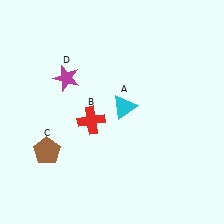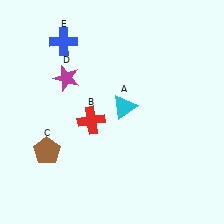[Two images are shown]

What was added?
A blue cross (E) was added in Image 2.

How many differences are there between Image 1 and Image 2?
There is 1 difference between the two images.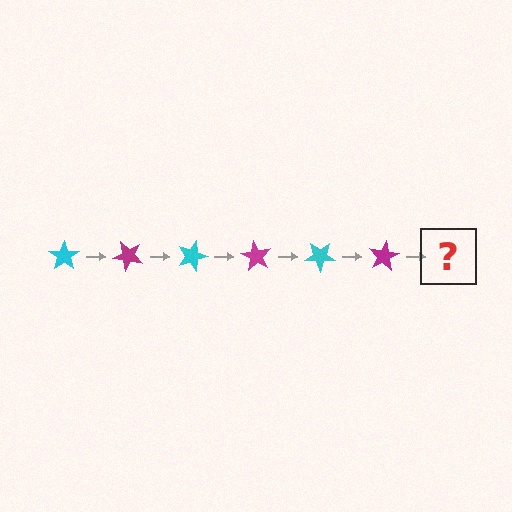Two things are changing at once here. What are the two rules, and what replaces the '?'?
The two rules are that it rotates 45 degrees each step and the color cycles through cyan and magenta. The '?' should be a cyan star, rotated 270 degrees from the start.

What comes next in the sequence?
The next element should be a cyan star, rotated 270 degrees from the start.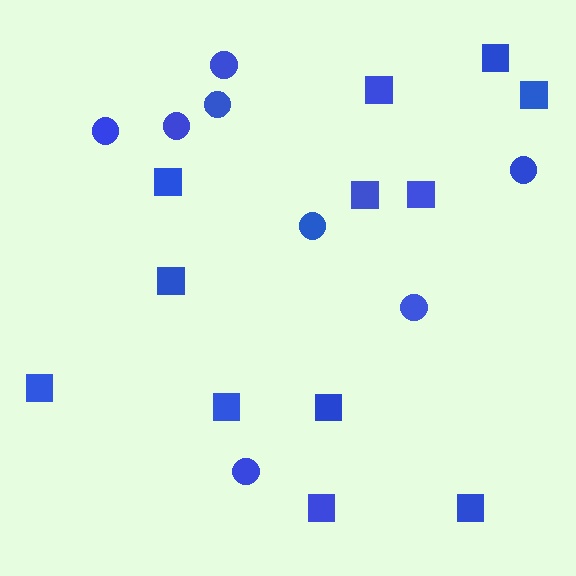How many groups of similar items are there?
There are 2 groups: one group of circles (8) and one group of squares (12).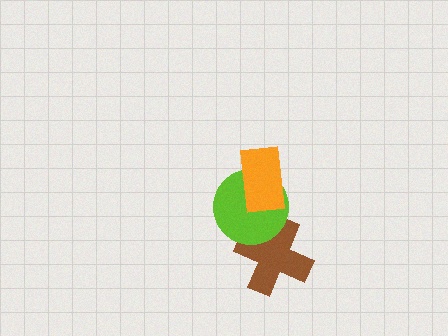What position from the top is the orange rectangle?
The orange rectangle is 1st from the top.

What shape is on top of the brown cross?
The lime circle is on top of the brown cross.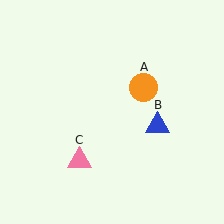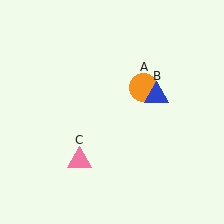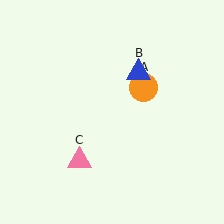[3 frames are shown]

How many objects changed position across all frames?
1 object changed position: blue triangle (object B).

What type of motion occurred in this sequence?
The blue triangle (object B) rotated counterclockwise around the center of the scene.